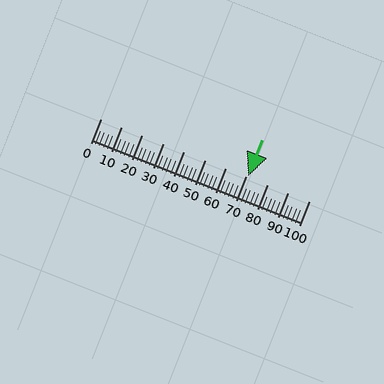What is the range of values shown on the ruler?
The ruler shows values from 0 to 100.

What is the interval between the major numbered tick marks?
The major tick marks are spaced 10 units apart.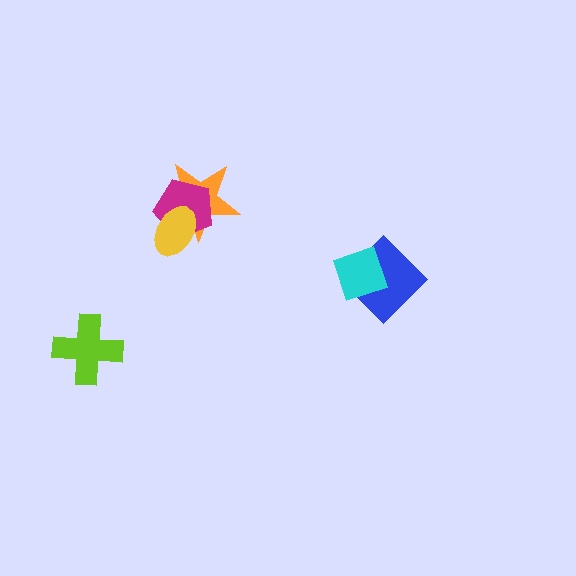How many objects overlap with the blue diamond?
1 object overlaps with the blue diamond.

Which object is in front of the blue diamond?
The cyan diamond is in front of the blue diamond.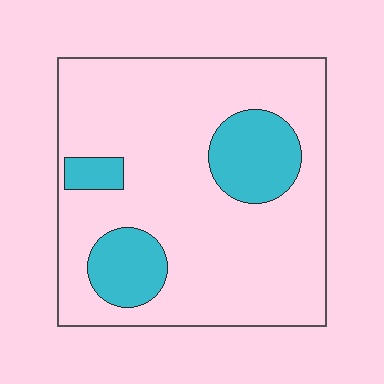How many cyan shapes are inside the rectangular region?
3.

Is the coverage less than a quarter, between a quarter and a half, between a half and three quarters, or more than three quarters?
Less than a quarter.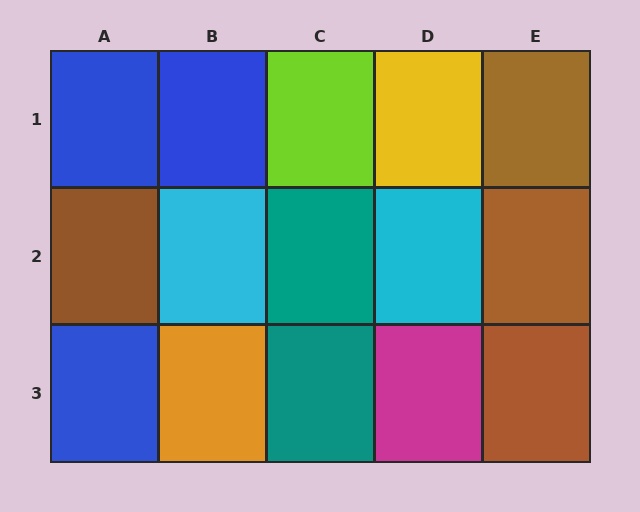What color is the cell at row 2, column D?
Cyan.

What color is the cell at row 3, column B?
Orange.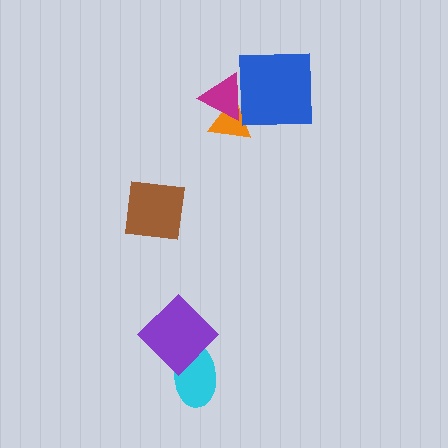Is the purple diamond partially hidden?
No, no other shape covers it.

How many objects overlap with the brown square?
0 objects overlap with the brown square.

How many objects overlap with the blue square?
2 objects overlap with the blue square.